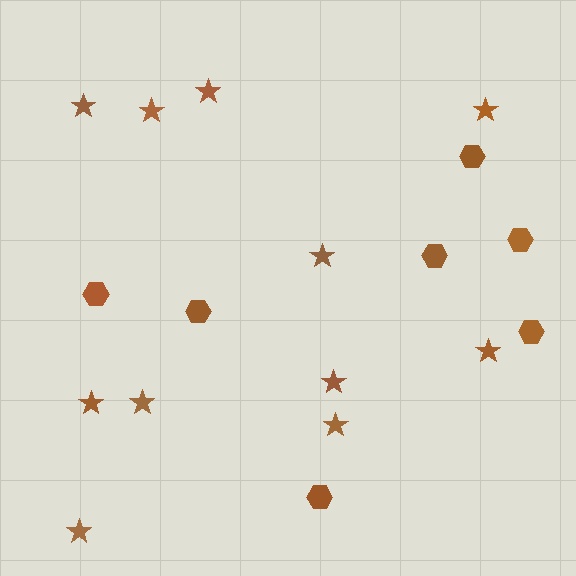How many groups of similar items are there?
There are 2 groups: one group of stars (11) and one group of hexagons (7).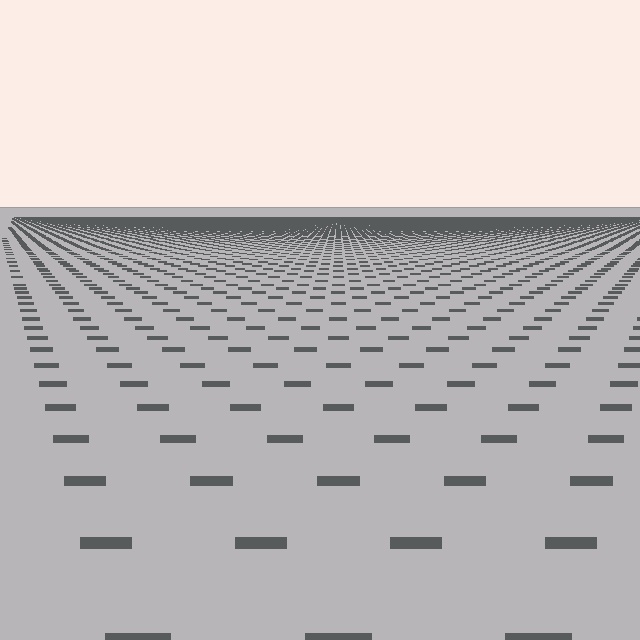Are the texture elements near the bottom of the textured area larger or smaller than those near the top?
Larger. Near the bottom, elements are closer to the viewer and appear at a bigger on-screen size.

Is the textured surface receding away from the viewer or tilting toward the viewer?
The surface is receding away from the viewer. Texture elements get smaller and denser toward the top.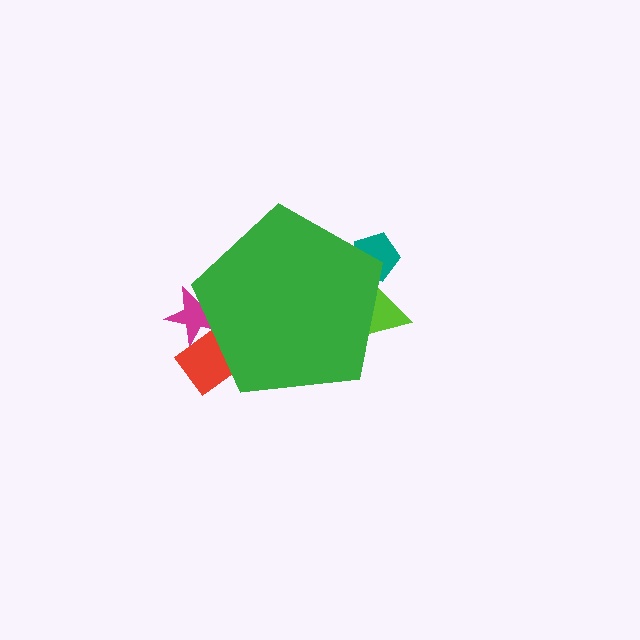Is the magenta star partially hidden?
Yes, the magenta star is partially hidden behind the green pentagon.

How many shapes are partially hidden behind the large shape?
4 shapes are partially hidden.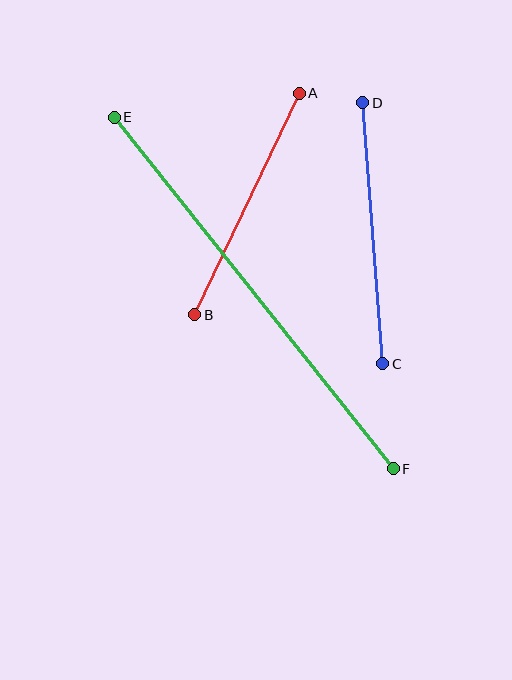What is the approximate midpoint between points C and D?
The midpoint is at approximately (373, 233) pixels.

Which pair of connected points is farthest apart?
Points E and F are farthest apart.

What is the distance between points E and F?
The distance is approximately 449 pixels.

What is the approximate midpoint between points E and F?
The midpoint is at approximately (254, 293) pixels.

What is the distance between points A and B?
The distance is approximately 245 pixels.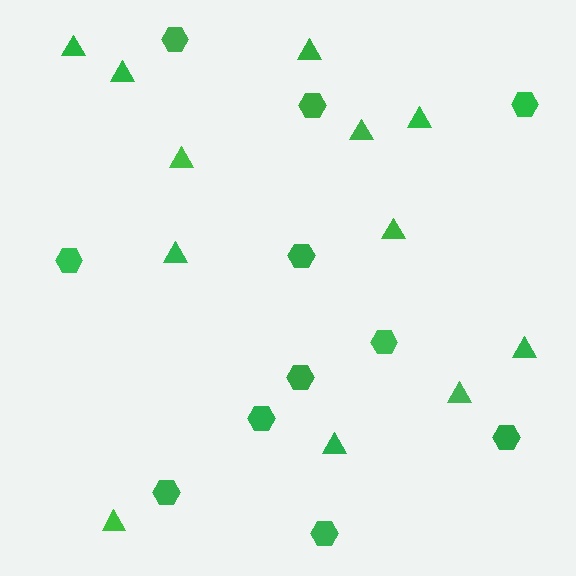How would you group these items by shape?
There are 2 groups: one group of triangles (12) and one group of hexagons (11).